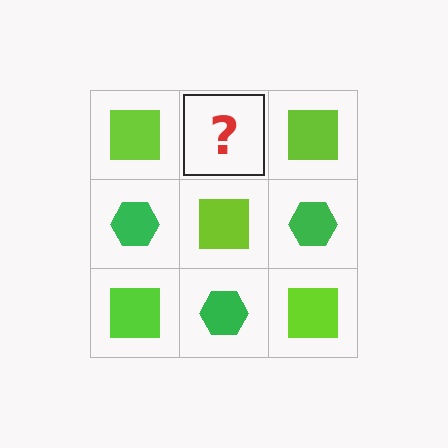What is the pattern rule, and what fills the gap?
The rule is that it alternates lime square and green hexagon in a checkerboard pattern. The gap should be filled with a green hexagon.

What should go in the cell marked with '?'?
The missing cell should contain a green hexagon.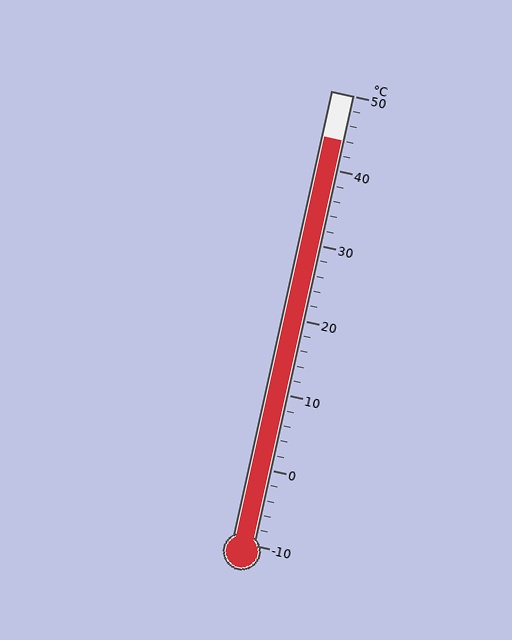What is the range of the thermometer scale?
The thermometer scale ranges from -10°C to 50°C.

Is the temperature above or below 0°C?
The temperature is above 0°C.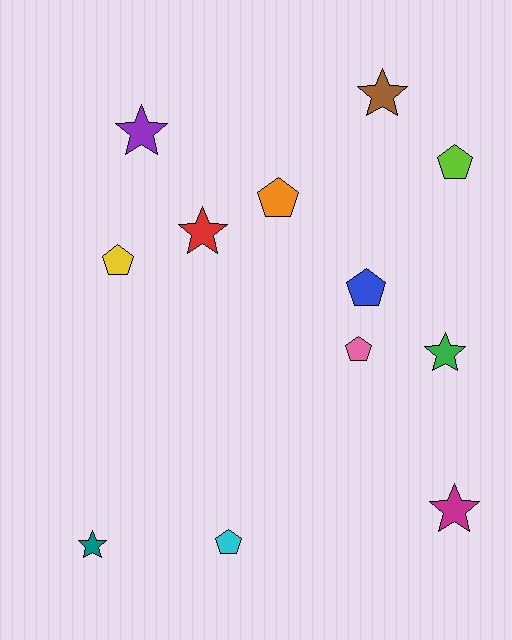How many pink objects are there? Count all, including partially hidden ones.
There is 1 pink object.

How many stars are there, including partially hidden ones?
There are 6 stars.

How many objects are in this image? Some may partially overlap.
There are 12 objects.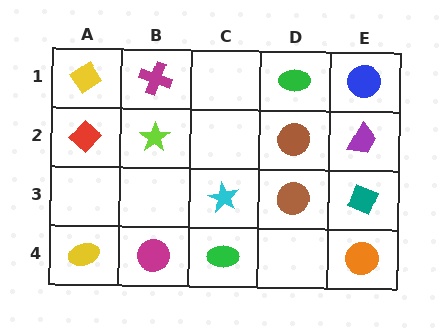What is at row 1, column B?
A magenta cross.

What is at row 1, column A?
A yellow diamond.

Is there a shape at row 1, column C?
No, that cell is empty.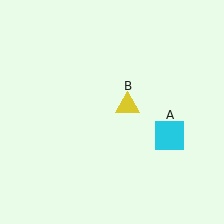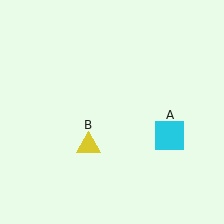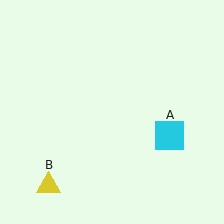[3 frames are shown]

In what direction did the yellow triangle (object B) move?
The yellow triangle (object B) moved down and to the left.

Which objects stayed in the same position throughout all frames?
Cyan square (object A) remained stationary.